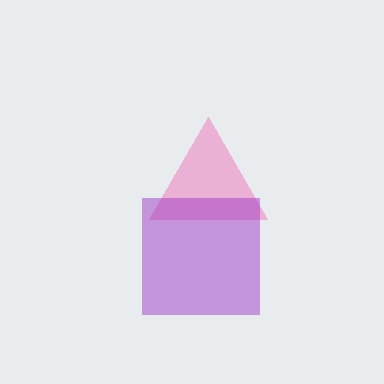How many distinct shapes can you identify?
There are 2 distinct shapes: a pink triangle, a purple square.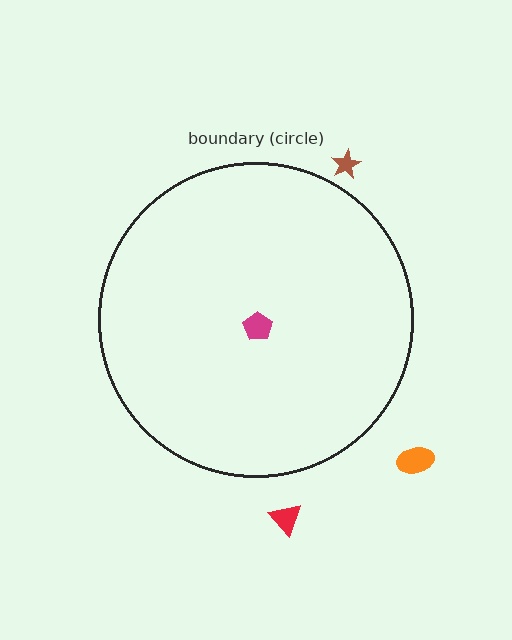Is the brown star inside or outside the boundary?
Outside.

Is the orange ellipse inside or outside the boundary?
Outside.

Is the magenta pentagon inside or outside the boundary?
Inside.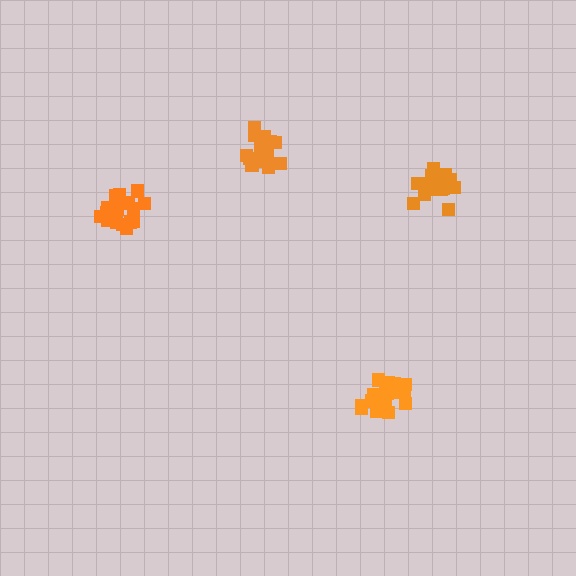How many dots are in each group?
Group 1: 21 dots, Group 2: 16 dots, Group 3: 21 dots, Group 4: 20 dots (78 total).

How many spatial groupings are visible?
There are 4 spatial groupings.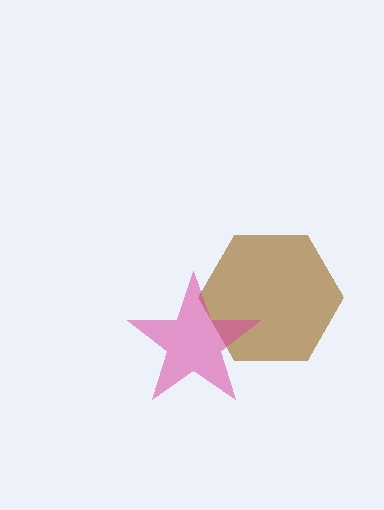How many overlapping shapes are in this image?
There are 2 overlapping shapes in the image.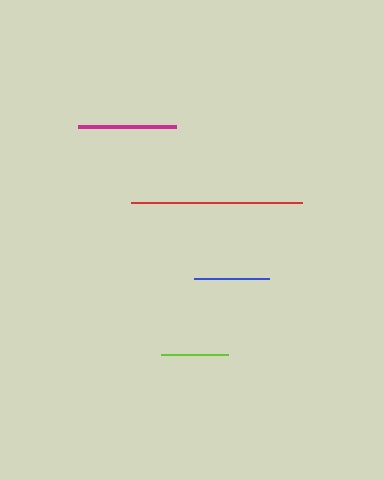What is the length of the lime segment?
The lime segment is approximately 67 pixels long.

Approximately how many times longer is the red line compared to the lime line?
The red line is approximately 2.6 times the length of the lime line.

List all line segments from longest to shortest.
From longest to shortest: red, magenta, blue, lime.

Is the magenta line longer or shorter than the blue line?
The magenta line is longer than the blue line.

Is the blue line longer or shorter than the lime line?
The blue line is longer than the lime line.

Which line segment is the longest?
The red line is the longest at approximately 171 pixels.